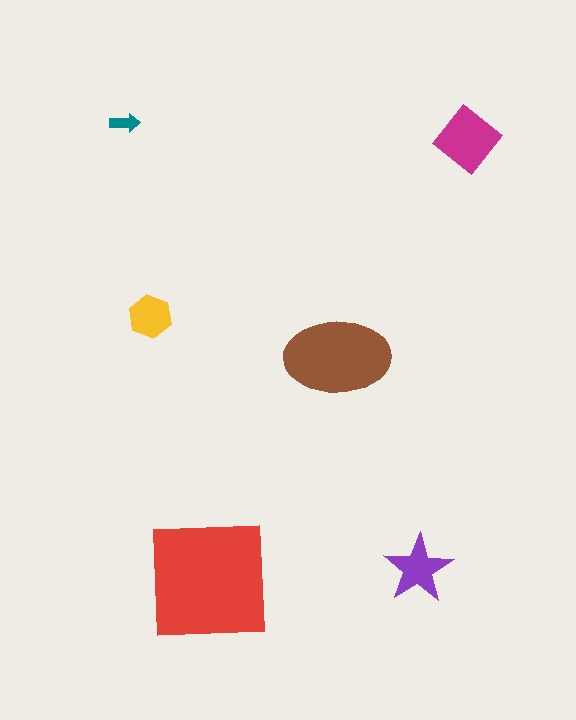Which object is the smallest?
The teal arrow.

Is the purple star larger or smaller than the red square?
Smaller.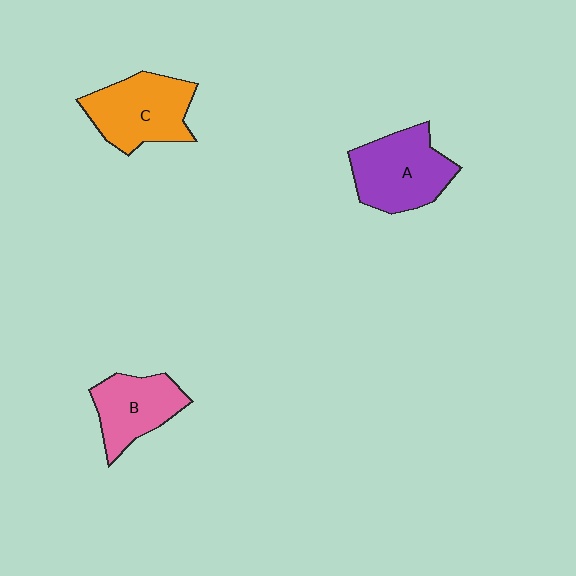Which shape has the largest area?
Shape A (purple).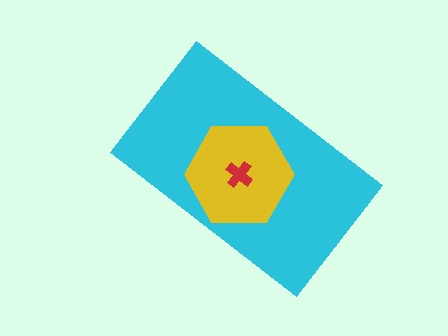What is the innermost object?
The red cross.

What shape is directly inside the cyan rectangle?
The yellow hexagon.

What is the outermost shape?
The cyan rectangle.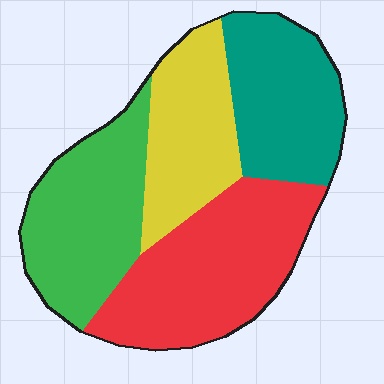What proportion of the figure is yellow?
Yellow covers 20% of the figure.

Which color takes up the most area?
Red, at roughly 30%.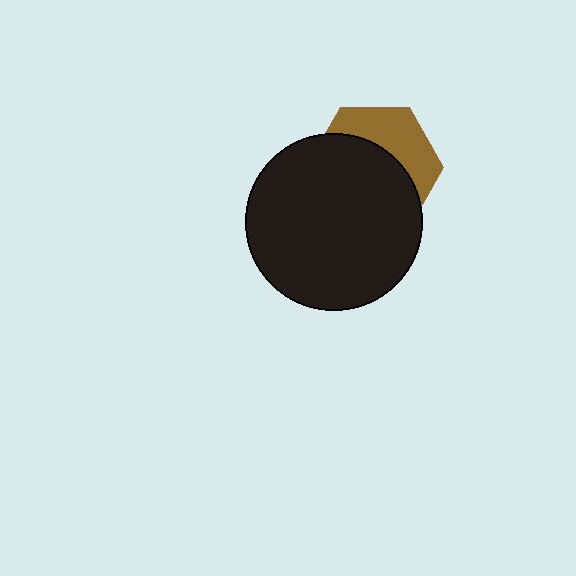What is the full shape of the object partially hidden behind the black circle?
The partially hidden object is a brown hexagon.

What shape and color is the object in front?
The object in front is a black circle.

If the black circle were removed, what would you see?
You would see the complete brown hexagon.